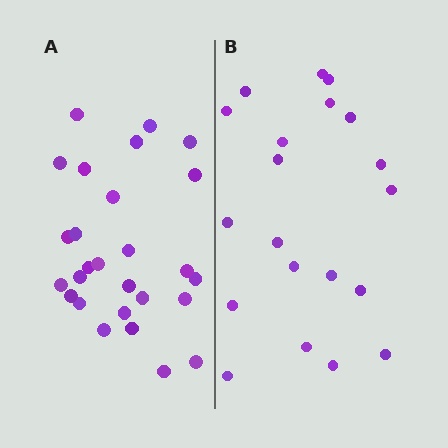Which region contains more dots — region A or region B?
Region A (the left region) has more dots.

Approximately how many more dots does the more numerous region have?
Region A has roughly 8 or so more dots than region B.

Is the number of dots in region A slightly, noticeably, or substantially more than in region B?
Region A has noticeably more, but not dramatically so. The ratio is roughly 1.4 to 1.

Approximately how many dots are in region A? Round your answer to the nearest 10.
About 30 dots. (The exact count is 27, which rounds to 30.)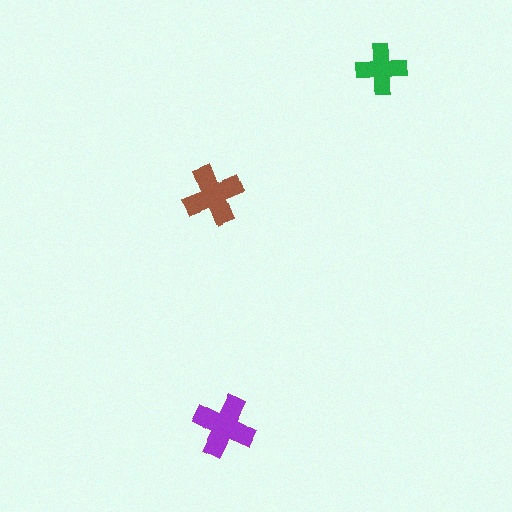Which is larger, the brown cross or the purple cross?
The purple one.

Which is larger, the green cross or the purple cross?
The purple one.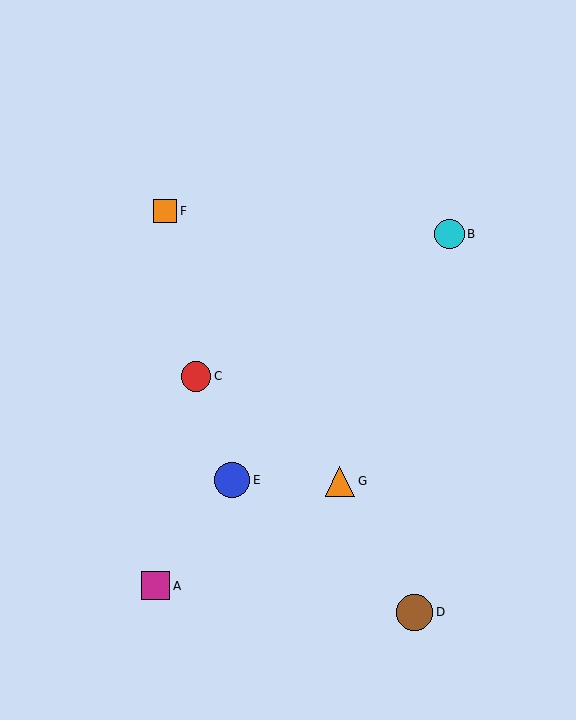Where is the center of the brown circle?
The center of the brown circle is at (414, 612).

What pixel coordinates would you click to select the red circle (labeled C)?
Click at (196, 376) to select the red circle C.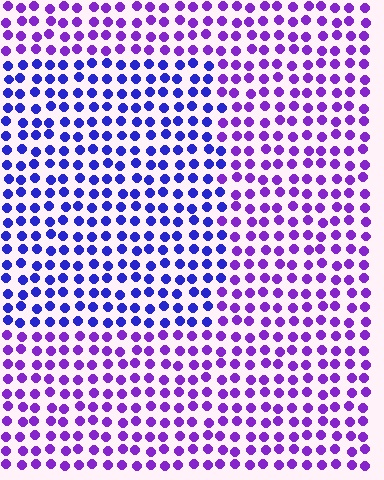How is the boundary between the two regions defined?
The boundary is defined purely by a slight shift in hue (about 34 degrees). Spacing, size, and orientation are identical on both sides.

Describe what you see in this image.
The image is filled with small purple elements in a uniform arrangement. A rectangle-shaped region is visible where the elements are tinted to a slightly different hue, forming a subtle color boundary.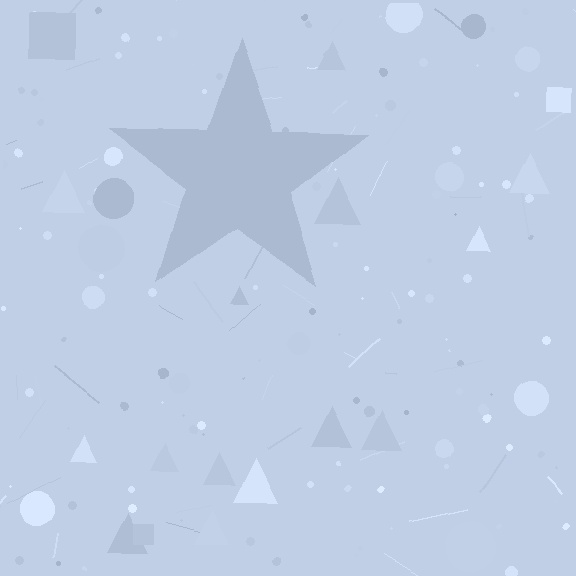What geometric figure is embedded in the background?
A star is embedded in the background.